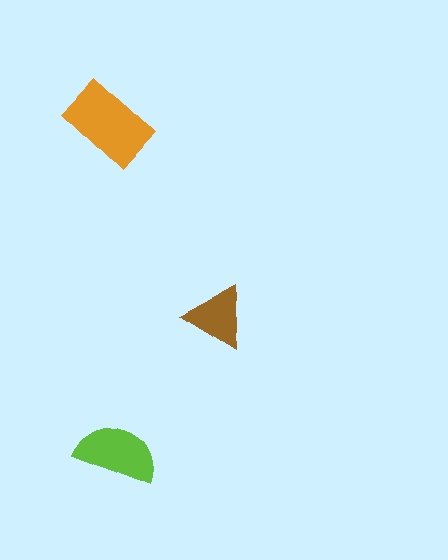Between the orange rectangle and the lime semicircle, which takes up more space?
The orange rectangle.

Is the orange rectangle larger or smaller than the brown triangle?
Larger.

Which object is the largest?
The orange rectangle.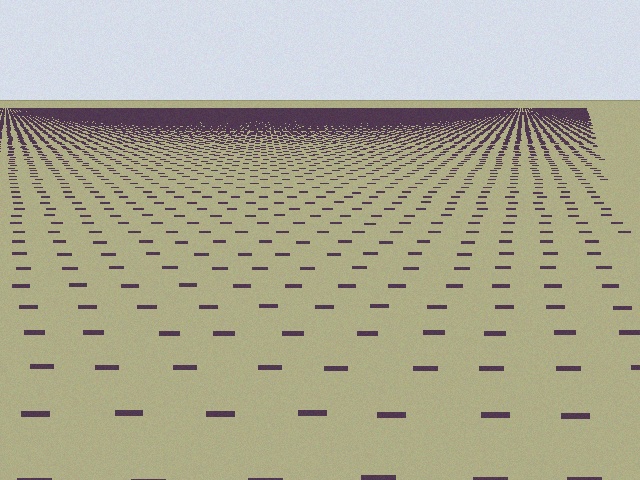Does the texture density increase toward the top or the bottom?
Density increases toward the top.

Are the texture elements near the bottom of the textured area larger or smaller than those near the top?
Larger. Near the bottom, elements are closer to the viewer and appear at a bigger on-screen size.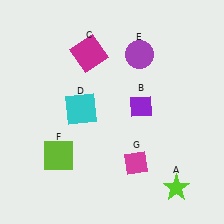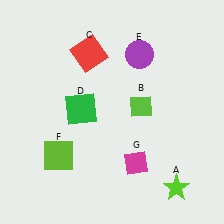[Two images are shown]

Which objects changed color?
B changed from purple to lime. C changed from magenta to red. D changed from cyan to green.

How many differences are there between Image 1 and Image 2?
There are 3 differences between the two images.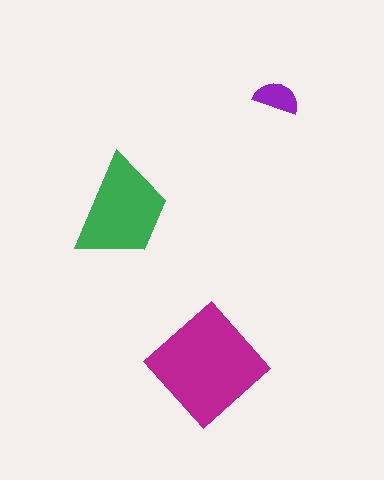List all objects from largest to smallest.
The magenta diamond, the green trapezoid, the purple semicircle.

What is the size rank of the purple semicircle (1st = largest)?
3rd.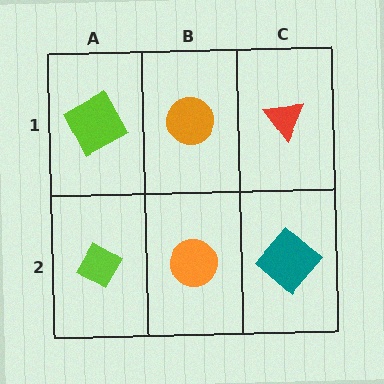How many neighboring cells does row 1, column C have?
2.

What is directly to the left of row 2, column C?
An orange circle.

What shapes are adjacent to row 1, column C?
A teal diamond (row 2, column C), an orange circle (row 1, column B).